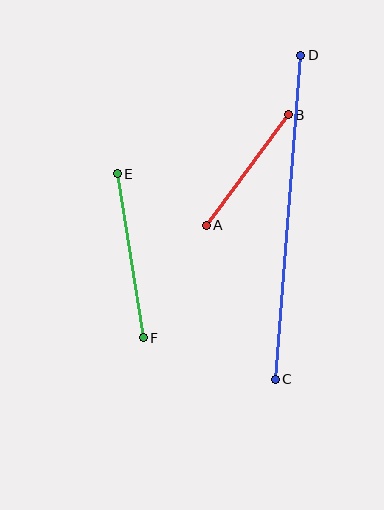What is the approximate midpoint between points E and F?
The midpoint is at approximately (130, 256) pixels.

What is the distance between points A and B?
The distance is approximately 137 pixels.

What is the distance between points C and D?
The distance is approximately 325 pixels.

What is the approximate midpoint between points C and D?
The midpoint is at approximately (288, 217) pixels.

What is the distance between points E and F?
The distance is approximately 166 pixels.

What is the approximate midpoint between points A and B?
The midpoint is at approximately (247, 170) pixels.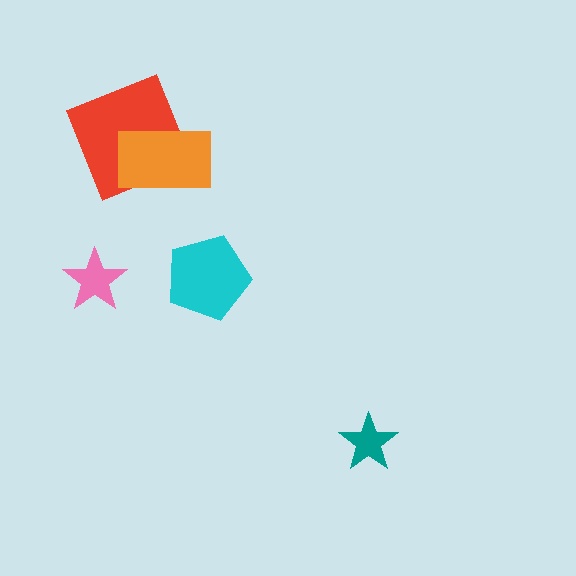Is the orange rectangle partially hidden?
No, no other shape covers it.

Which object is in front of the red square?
The orange rectangle is in front of the red square.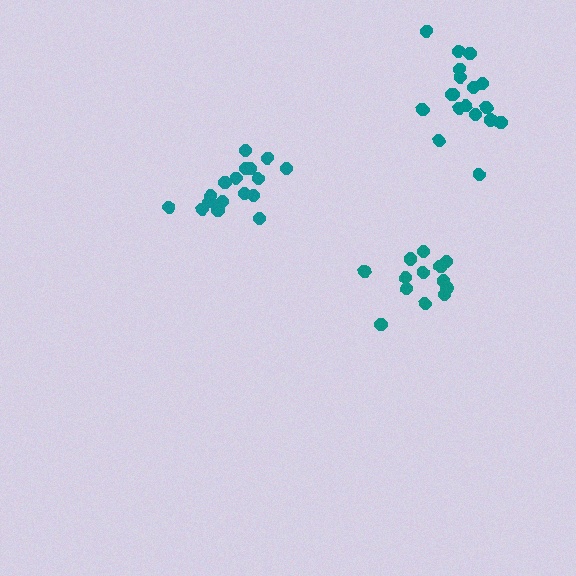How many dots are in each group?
Group 1: 13 dots, Group 2: 17 dots, Group 3: 18 dots (48 total).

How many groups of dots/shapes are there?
There are 3 groups.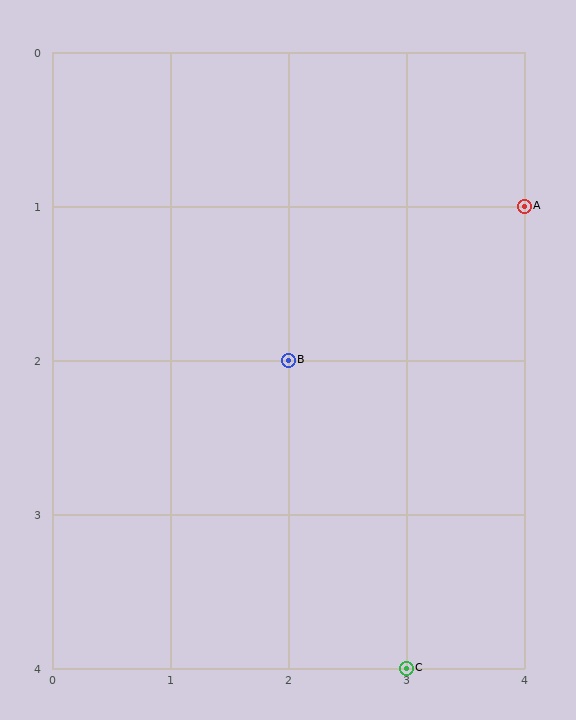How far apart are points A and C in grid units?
Points A and C are 1 column and 3 rows apart (about 3.2 grid units diagonally).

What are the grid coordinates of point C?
Point C is at grid coordinates (3, 4).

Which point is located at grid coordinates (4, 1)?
Point A is at (4, 1).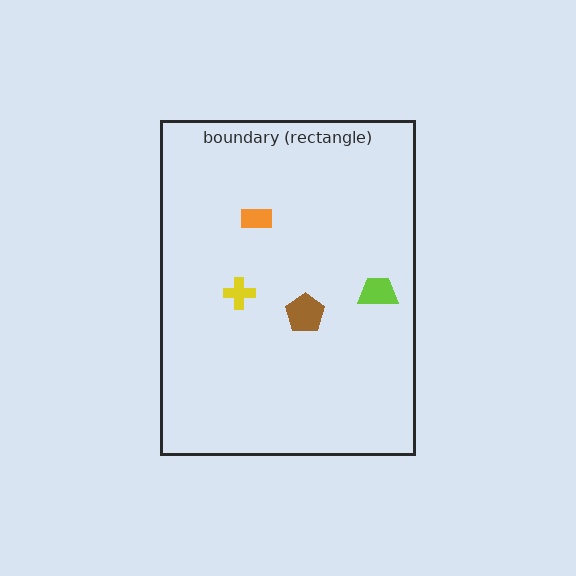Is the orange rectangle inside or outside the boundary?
Inside.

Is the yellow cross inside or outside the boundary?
Inside.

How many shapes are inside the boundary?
4 inside, 0 outside.